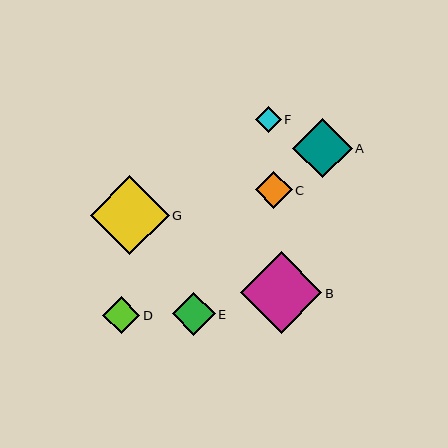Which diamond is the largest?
Diamond B is the largest with a size of approximately 82 pixels.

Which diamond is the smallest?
Diamond F is the smallest with a size of approximately 26 pixels.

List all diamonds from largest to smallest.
From largest to smallest: B, G, A, E, D, C, F.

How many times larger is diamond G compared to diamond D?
Diamond G is approximately 2.1 times the size of diamond D.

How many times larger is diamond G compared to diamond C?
Diamond G is approximately 2.1 times the size of diamond C.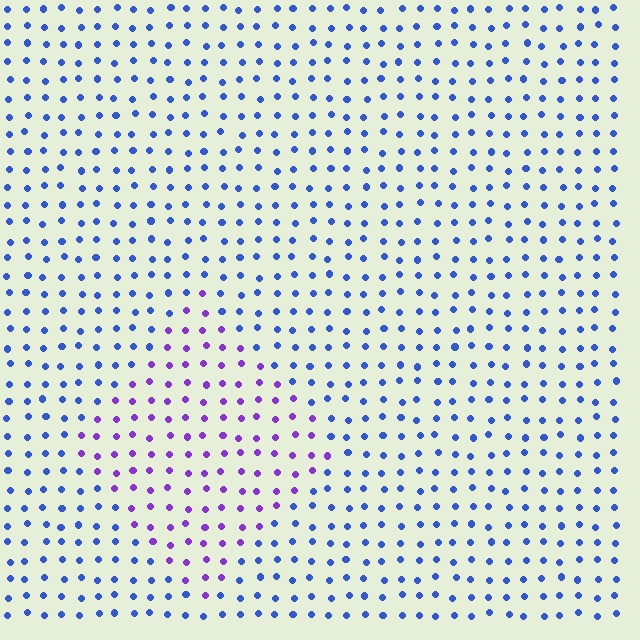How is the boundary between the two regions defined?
The boundary is defined purely by a slight shift in hue (about 46 degrees). Spacing, size, and orientation are identical on both sides.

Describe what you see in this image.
The image is filled with small blue elements in a uniform arrangement. A diamond-shaped region is visible where the elements are tinted to a slightly different hue, forming a subtle color boundary.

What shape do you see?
I see a diamond.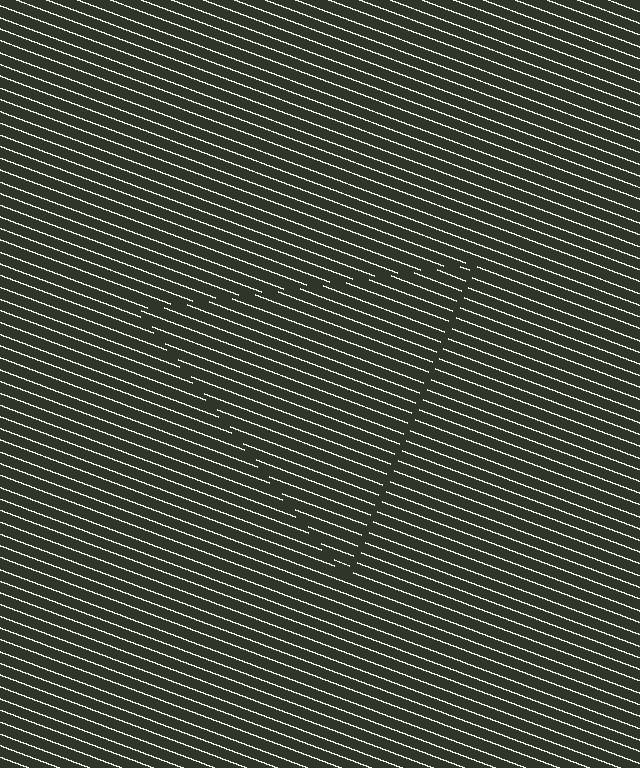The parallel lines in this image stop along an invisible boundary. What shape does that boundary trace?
An illusory triangle. The interior of the shape contains the same grating, shifted by half a period — the contour is defined by the phase discontinuity where line-ends from the inner and outer gratings abut.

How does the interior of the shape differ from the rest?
The interior of the shape contains the same grating, shifted by half a period — the contour is defined by the phase discontinuity where line-ends from the inner and outer gratings abut.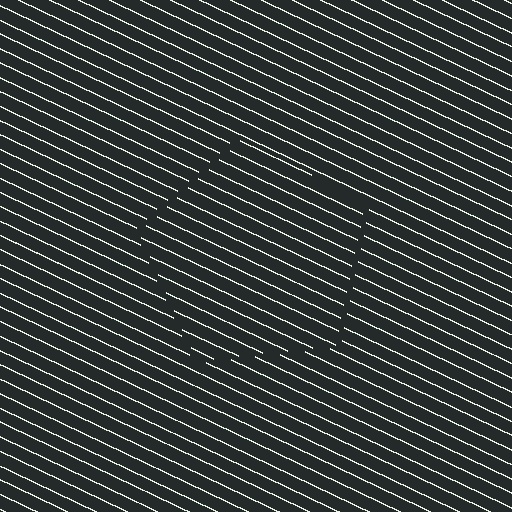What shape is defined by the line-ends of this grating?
An illusory pentagon. The interior of the shape contains the same grating, shifted by half a period — the contour is defined by the phase discontinuity where line-ends from the inner and outer gratings abut.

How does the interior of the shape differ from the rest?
The interior of the shape contains the same grating, shifted by half a period — the contour is defined by the phase discontinuity where line-ends from the inner and outer gratings abut.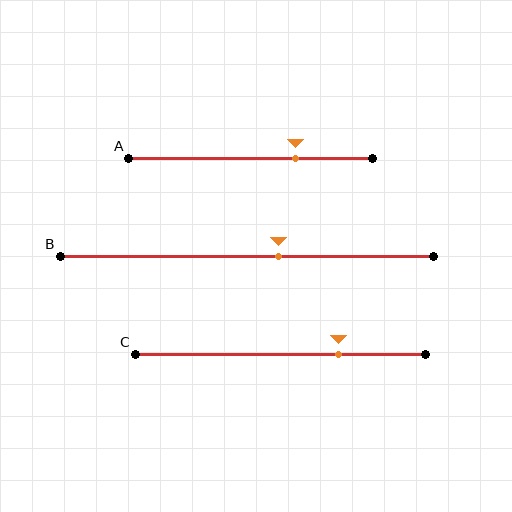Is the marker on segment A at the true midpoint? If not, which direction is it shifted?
No, the marker on segment A is shifted to the right by about 18% of the segment length.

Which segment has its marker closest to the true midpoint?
Segment B has its marker closest to the true midpoint.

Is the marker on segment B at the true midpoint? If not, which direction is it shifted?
No, the marker on segment B is shifted to the right by about 9% of the segment length.